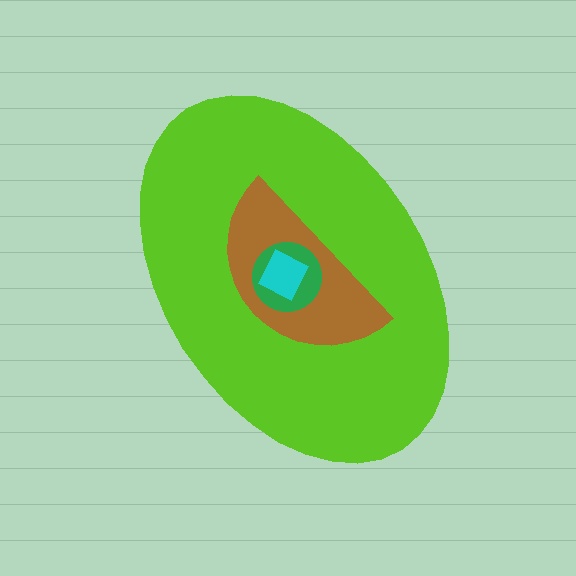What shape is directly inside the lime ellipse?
The brown semicircle.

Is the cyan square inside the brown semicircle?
Yes.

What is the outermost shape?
The lime ellipse.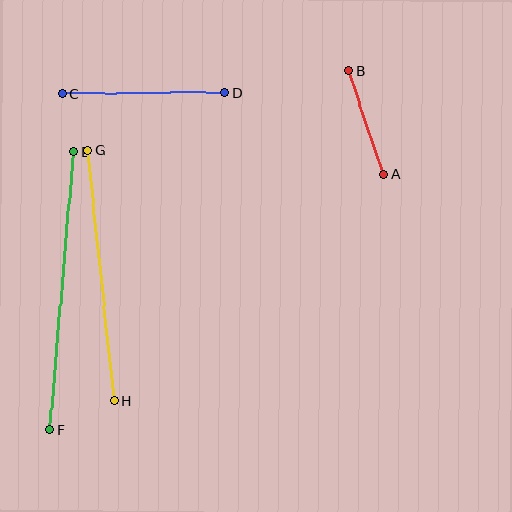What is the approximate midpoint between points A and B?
The midpoint is at approximately (366, 123) pixels.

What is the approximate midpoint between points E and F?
The midpoint is at approximately (62, 291) pixels.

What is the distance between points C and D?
The distance is approximately 163 pixels.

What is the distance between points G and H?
The distance is approximately 251 pixels.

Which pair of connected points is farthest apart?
Points E and F are farthest apart.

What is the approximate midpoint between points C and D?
The midpoint is at approximately (143, 93) pixels.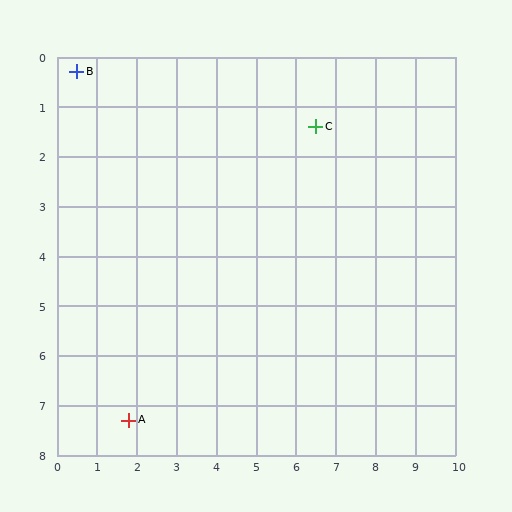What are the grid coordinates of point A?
Point A is at approximately (1.8, 7.3).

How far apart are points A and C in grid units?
Points A and C are about 7.5 grid units apart.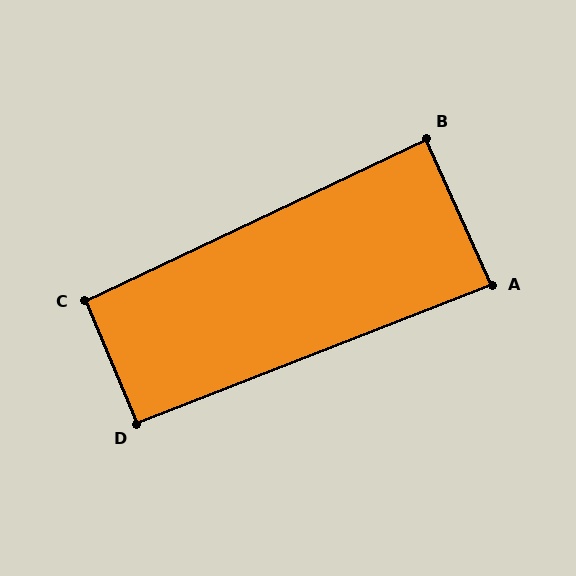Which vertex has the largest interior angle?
C, at approximately 93 degrees.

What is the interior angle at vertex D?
Approximately 91 degrees (approximately right).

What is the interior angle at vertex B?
Approximately 89 degrees (approximately right).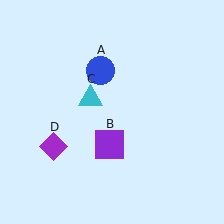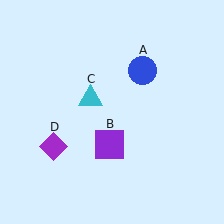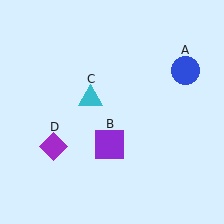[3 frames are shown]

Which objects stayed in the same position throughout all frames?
Purple square (object B) and cyan triangle (object C) and purple diamond (object D) remained stationary.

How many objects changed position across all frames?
1 object changed position: blue circle (object A).